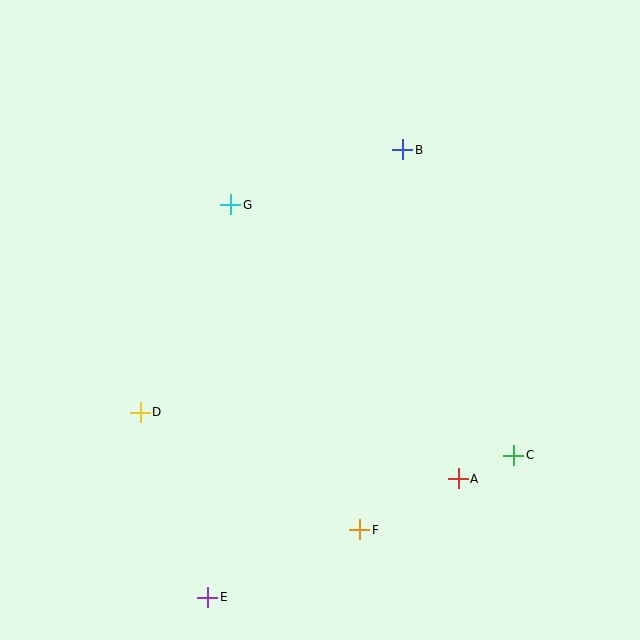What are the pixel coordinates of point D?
Point D is at (140, 412).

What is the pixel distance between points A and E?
The distance between A and E is 277 pixels.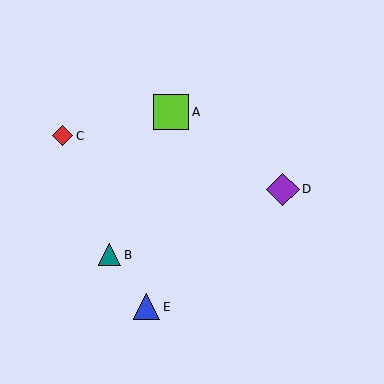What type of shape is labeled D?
Shape D is a purple diamond.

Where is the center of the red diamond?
The center of the red diamond is at (63, 136).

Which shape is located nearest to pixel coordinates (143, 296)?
The blue triangle (labeled E) at (147, 307) is nearest to that location.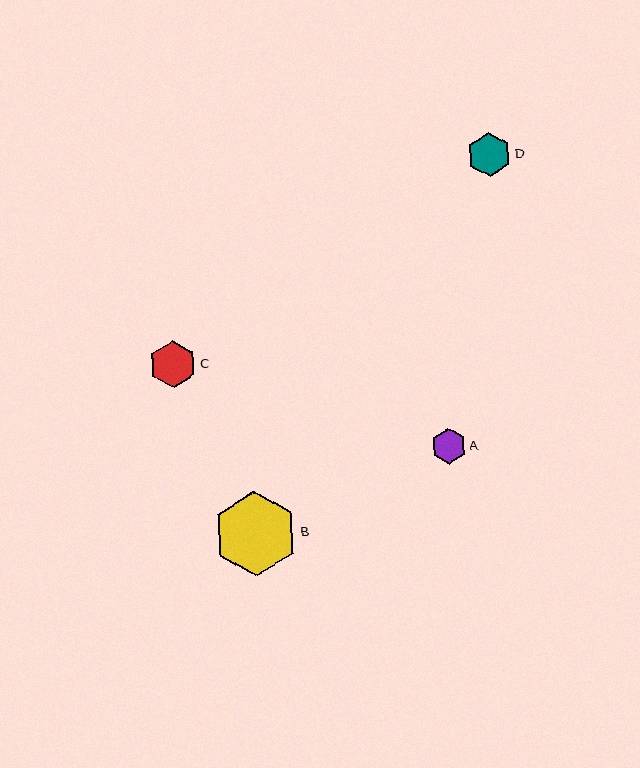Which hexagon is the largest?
Hexagon B is the largest with a size of approximately 84 pixels.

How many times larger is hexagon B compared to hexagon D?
Hexagon B is approximately 1.9 times the size of hexagon D.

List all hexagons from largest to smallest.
From largest to smallest: B, C, D, A.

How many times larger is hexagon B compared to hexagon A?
Hexagon B is approximately 2.4 times the size of hexagon A.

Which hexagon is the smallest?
Hexagon A is the smallest with a size of approximately 36 pixels.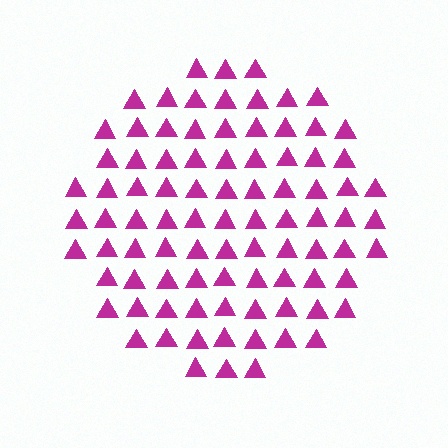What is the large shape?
The large shape is a circle.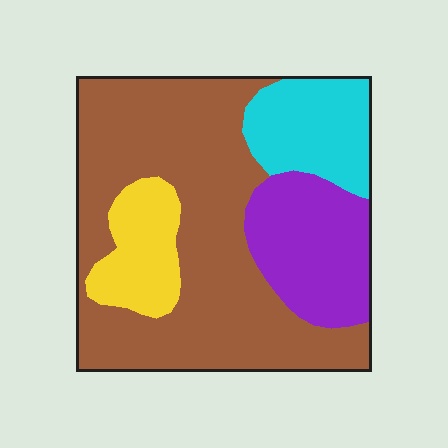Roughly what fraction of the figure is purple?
Purple covers roughly 20% of the figure.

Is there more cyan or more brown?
Brown.